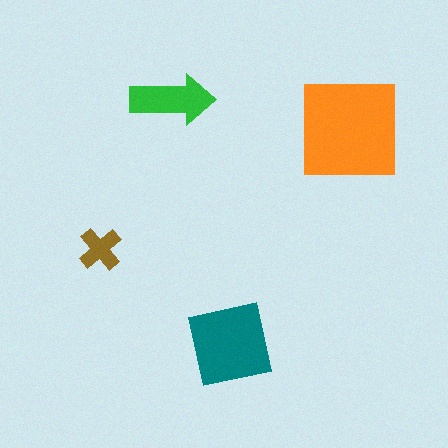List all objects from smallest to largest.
The brown cross, the green arrow, the teal square, the orange square.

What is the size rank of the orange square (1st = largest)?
1st.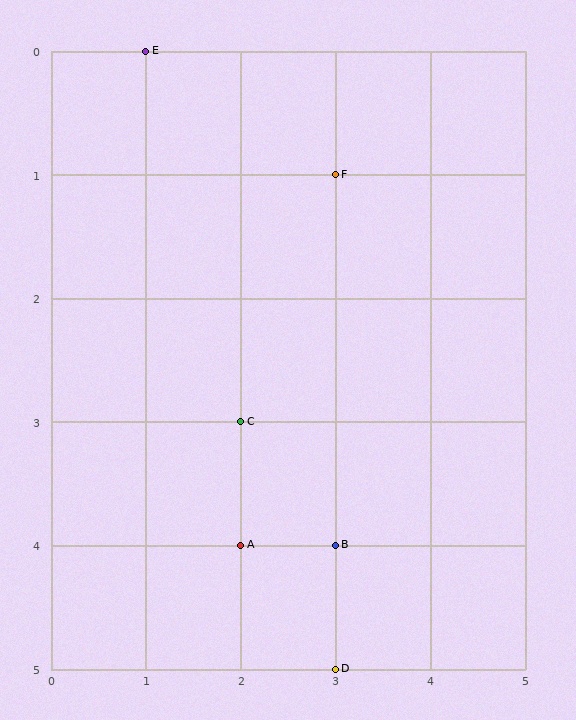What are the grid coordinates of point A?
Point A is at grid coordinates (2, 4).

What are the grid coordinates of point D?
Point D is at grid coordinates (3, 5).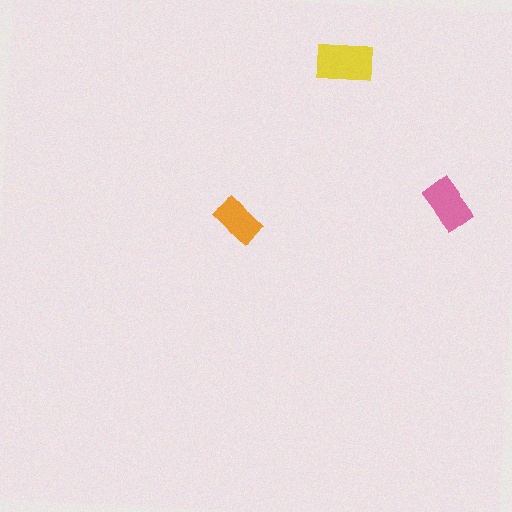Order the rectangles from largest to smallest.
the yellow one, the pink one, the orange one.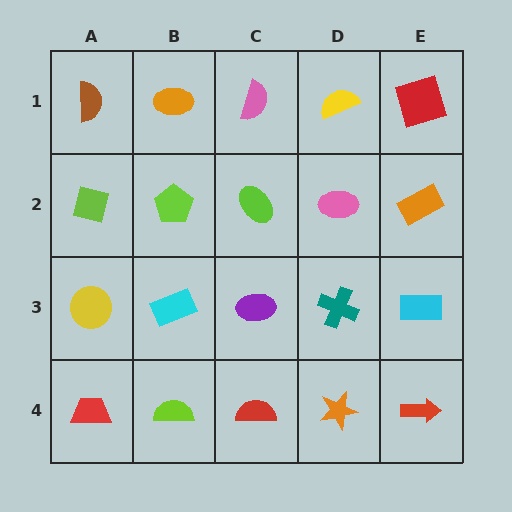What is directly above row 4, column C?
A purple ellipse.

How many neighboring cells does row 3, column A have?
3.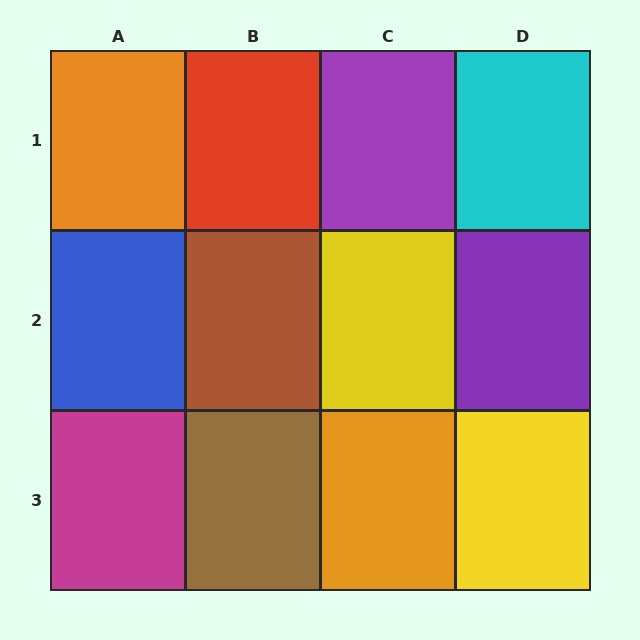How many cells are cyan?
1 cell is cyan.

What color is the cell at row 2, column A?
Blue.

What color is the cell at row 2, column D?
Purple.